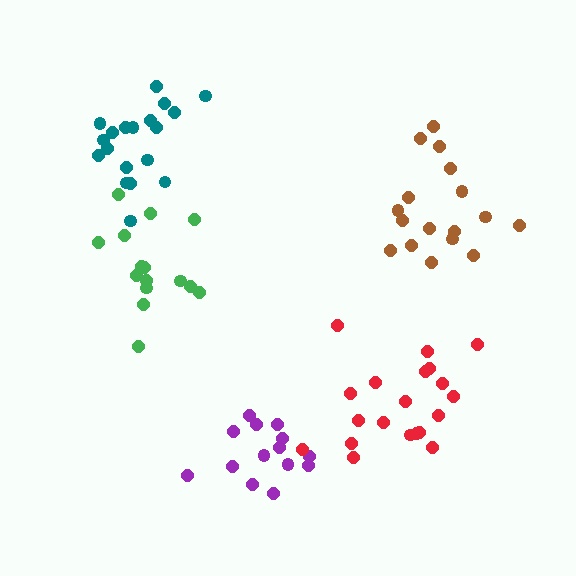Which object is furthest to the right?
The brown cluster is rightmost.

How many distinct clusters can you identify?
There are 5 distinct clusters.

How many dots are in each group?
Group 1: 14 dots, Group 2: 19 dots, Group 3: 15 dots, Group 4: 17 dots, Group 5: 20 dots (85 total).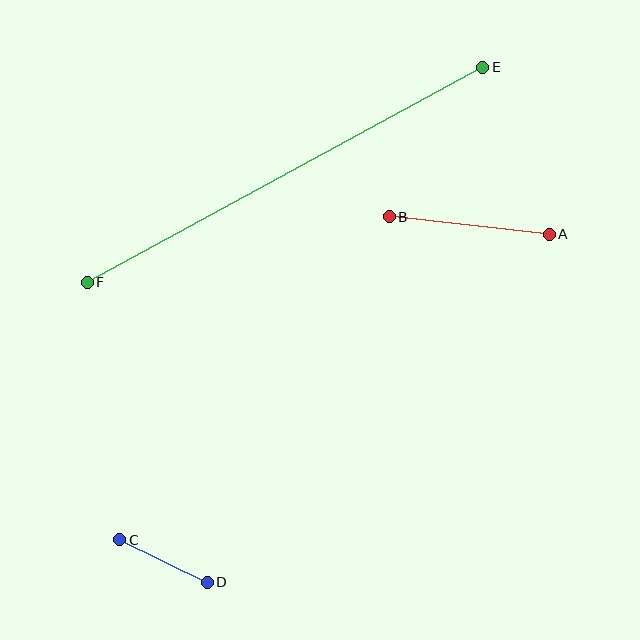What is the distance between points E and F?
The distance is approximately 450 pixels.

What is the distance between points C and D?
The distance is approximately 97 pixels.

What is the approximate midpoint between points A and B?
The midpoint is at approximately (469, 225) pixels.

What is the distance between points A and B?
The distance is approximately 161 pixels.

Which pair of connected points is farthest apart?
Points E and F are farthest apart.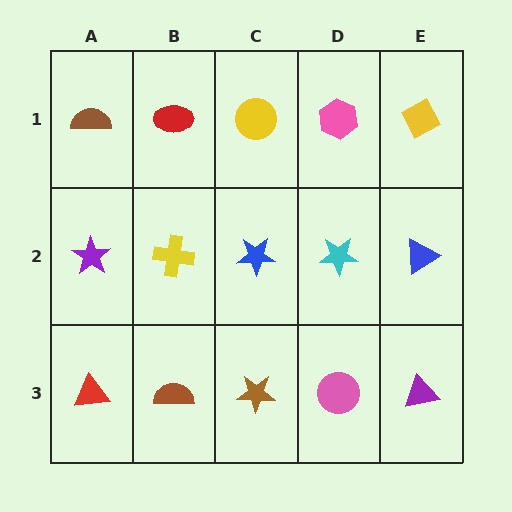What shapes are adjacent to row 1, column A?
A purple star (row 2, column A), a red ellipse (row 1, column B).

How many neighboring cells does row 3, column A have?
2.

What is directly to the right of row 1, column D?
A yellow diamond.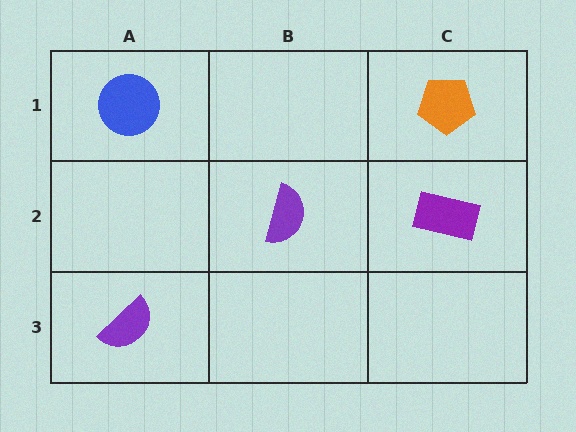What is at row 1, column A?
A blue circle.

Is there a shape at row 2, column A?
No, that cell is empty.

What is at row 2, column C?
A purple rectangle.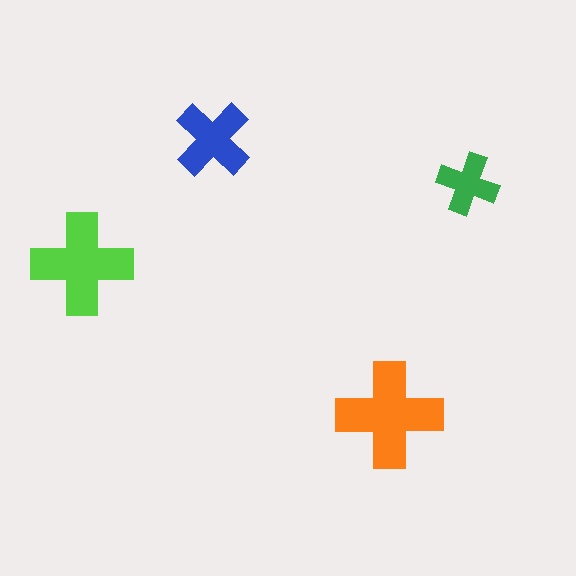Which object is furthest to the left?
The lime cross is leftmost.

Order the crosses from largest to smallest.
the orange one, the lime one, the blue one, the green one.